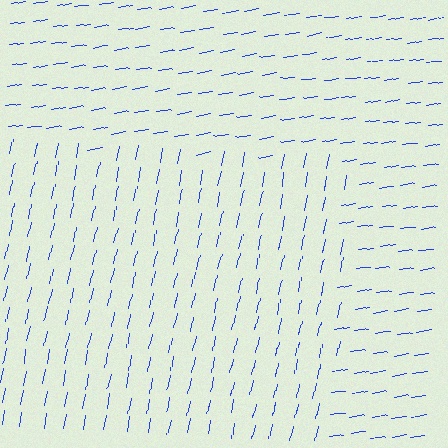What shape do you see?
I see a rectangle.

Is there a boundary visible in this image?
Yes, there is a texture boundary formed by a change in line orientation.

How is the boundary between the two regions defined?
The boundary is defined purely by a change in line orientation (approximately 69 degrees difference). All lines are the same color and thickness.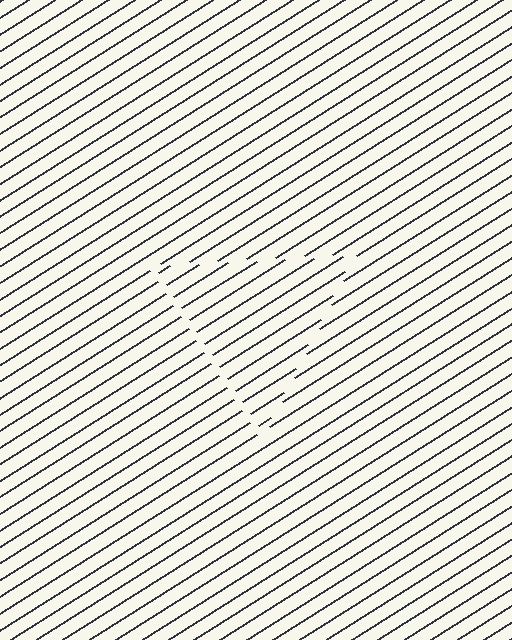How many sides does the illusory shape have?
3 sides — the line-ends trace a triangle.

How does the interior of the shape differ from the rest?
The interior of the shape contains the same grating, shifted by half a period — the contour is defined by the phase discontinuity where line-ends from the inner and outer gratings abut.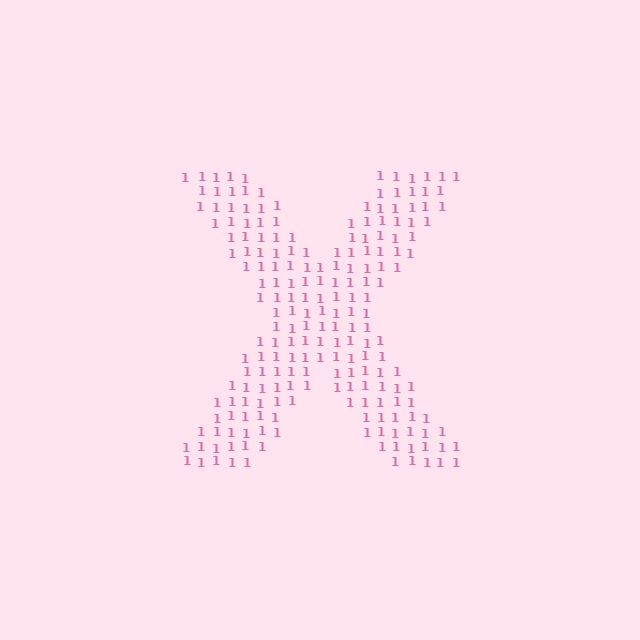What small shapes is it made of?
It is made of small digit 1's.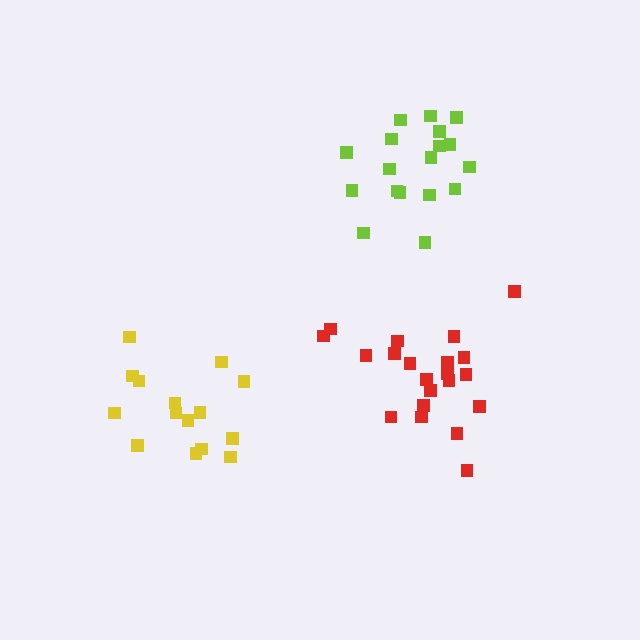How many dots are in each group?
Group 1: 18 dots, Group 2: 21 dots, Group 3: 15 dots (54 total).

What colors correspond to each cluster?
The clusters are colored: lime, red, yellow.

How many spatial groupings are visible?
There are 3 spatial groupings.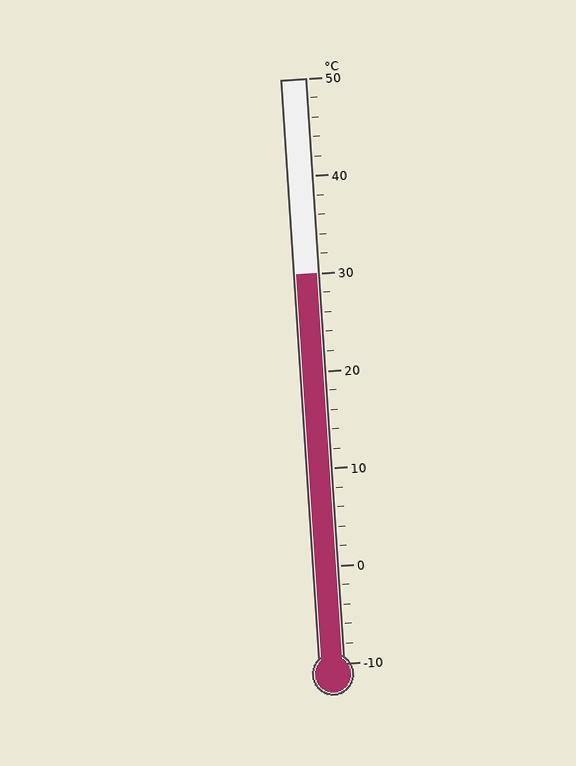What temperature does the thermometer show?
The thermometer shows approximately 30°C.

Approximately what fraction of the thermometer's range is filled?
The thermometer is filled to approximately 65% of its range.